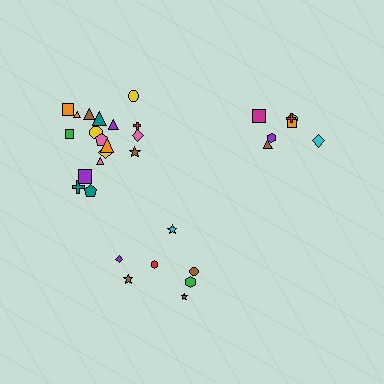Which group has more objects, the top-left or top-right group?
The top-left group.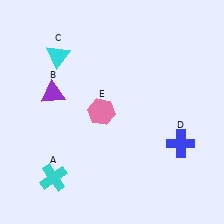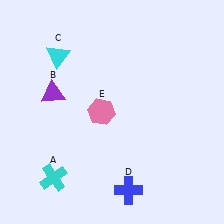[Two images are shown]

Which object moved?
The blue cross (D) moved left.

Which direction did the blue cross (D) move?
The blue cross (D) moved left.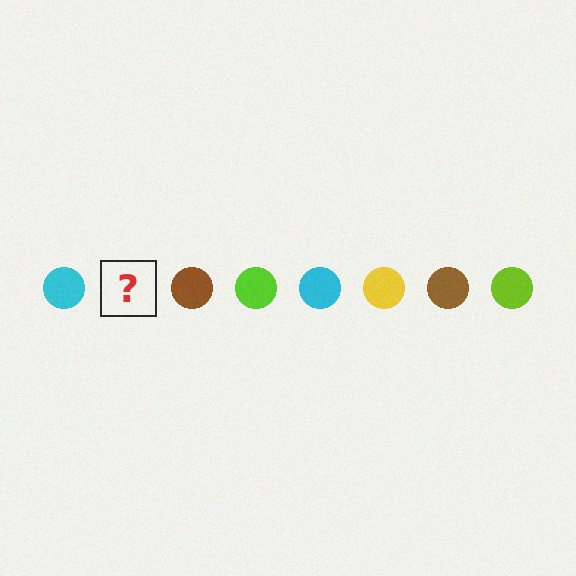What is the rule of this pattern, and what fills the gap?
The rule is that the pattern cycles through cyan, yellow, brown, lime circles. The gap should be filled with a yellow circle.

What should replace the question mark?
The question mark should be replaced with a yellow circle.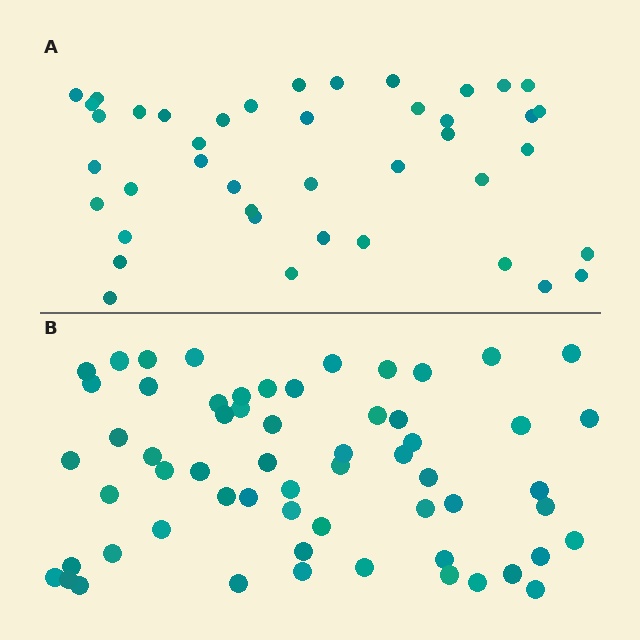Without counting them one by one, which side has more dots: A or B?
Region B (the bottom region) has more dots.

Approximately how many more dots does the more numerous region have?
Region B has approximately 20 more dots than region A.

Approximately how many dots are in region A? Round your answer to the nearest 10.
About 40 dots. (The exact count is 42, which rounds to 40.)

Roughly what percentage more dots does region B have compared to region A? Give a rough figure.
About 45% more.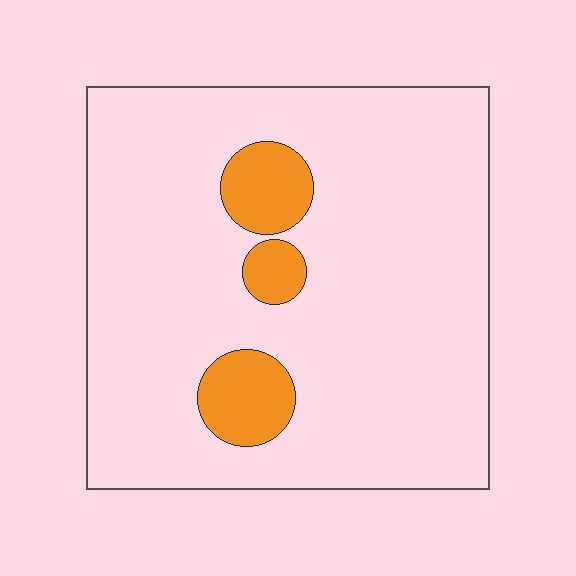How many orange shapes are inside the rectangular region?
3.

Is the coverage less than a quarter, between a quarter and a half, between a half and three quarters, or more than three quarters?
Less than a quarter.